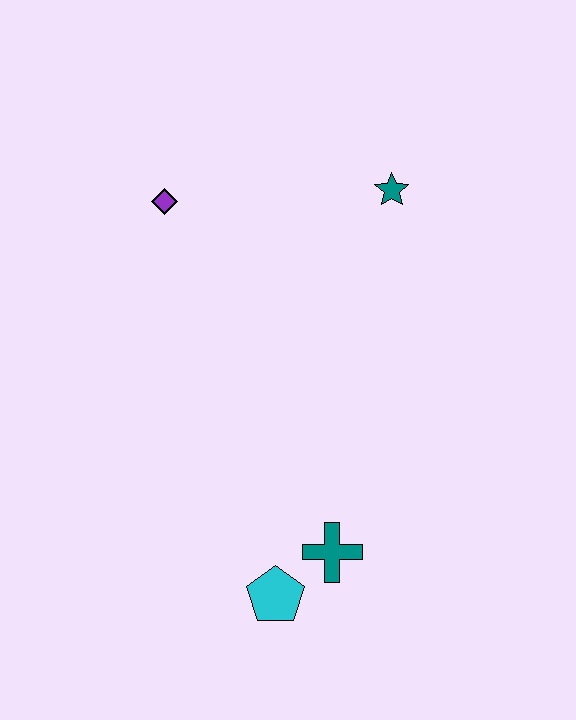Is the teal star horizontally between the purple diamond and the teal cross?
No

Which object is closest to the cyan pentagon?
The teal cross is closest to the cyan pentagon.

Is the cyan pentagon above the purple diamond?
No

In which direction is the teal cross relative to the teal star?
The teal cross is below the teal star.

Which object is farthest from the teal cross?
The purple diamond is farthest from the teal cross.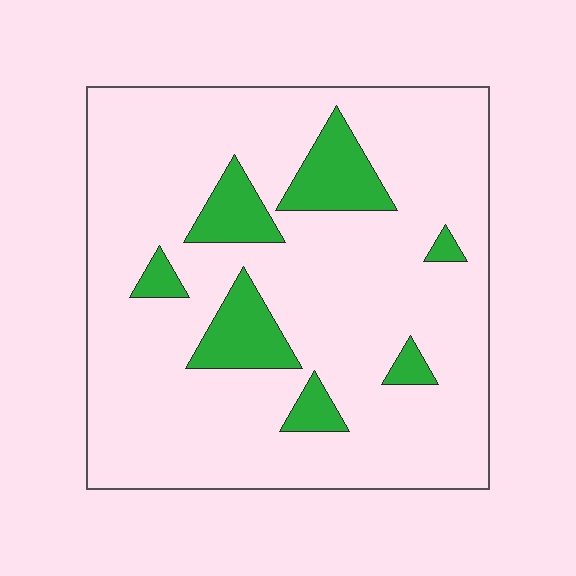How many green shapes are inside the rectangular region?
7.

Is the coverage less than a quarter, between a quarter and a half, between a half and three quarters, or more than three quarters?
Less than a quarter.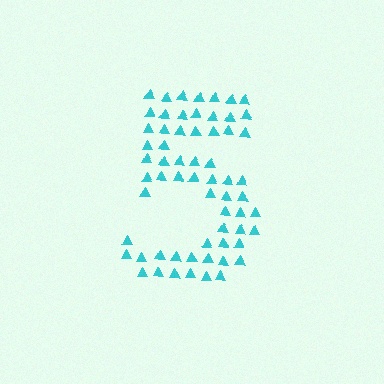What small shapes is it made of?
It is made of small triangles.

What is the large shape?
The large shape is the digit 5.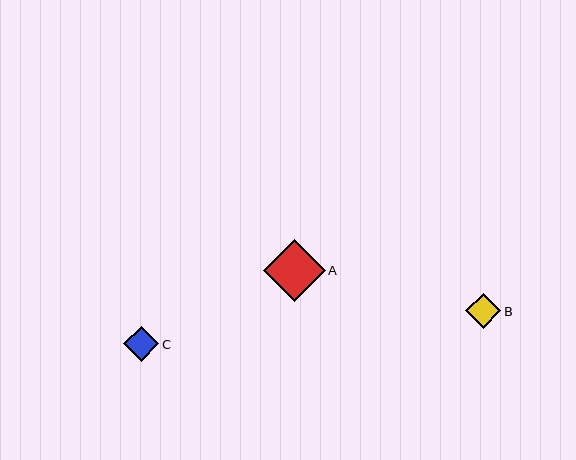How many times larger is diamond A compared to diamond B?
Diamond A is approximately 1.8 times the size of diamond B.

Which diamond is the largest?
Diamond A is the largest with a size of approximately 62 pixels.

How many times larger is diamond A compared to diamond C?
Diamond A is approximately 1.8 times the size of diamond C.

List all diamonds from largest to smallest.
From largest to smallest: A, B, C.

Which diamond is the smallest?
Diamond C is the smallest with a size of approximately 35 pixels.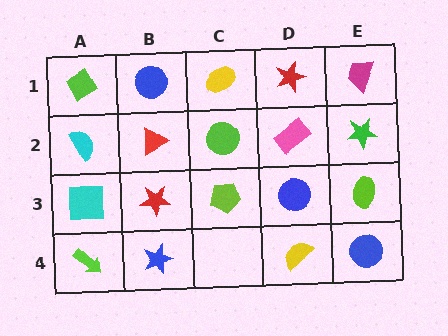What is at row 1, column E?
A magenta trapezoid.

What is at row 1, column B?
A blue circle.